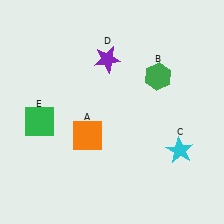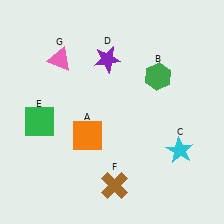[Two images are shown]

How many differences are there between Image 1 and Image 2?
There are 2 differences between the two images.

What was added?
A brown cross (F), a pink triangle (G) were added in Image 2.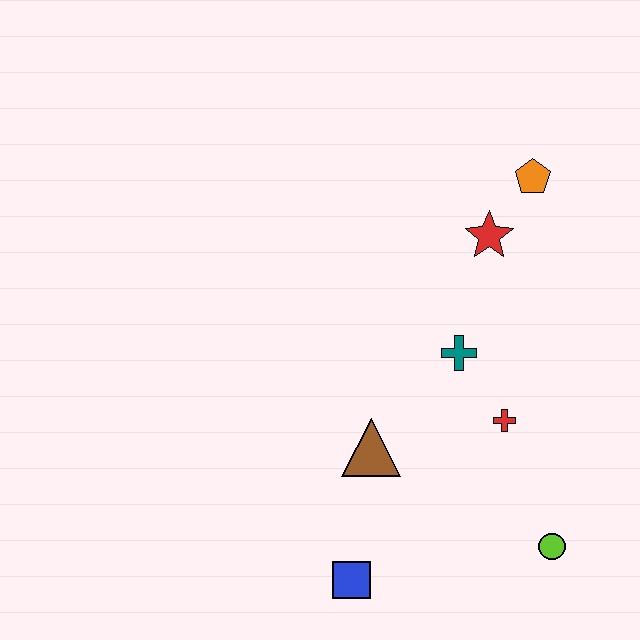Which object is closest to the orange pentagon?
The red star is closest to the orange pentagon.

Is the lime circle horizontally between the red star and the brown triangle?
No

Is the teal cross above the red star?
No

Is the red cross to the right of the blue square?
Yes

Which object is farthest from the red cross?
The orange pentagon is farthest from the red cross.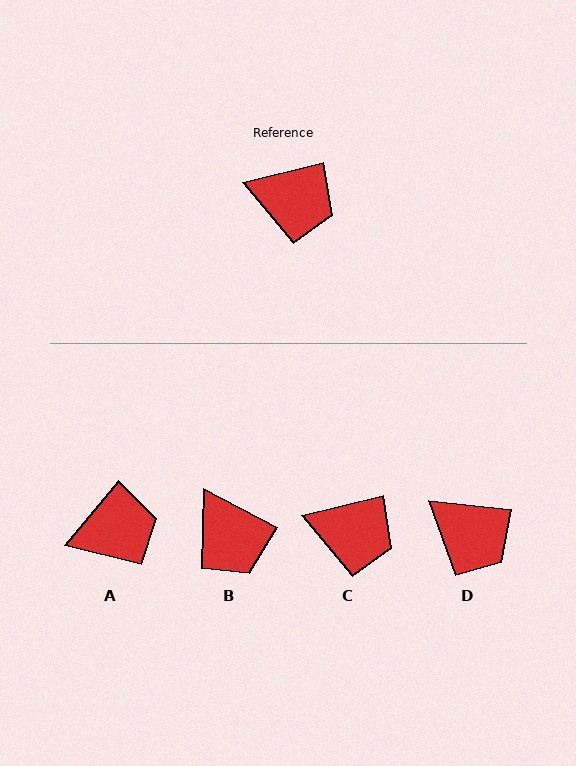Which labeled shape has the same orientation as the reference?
C.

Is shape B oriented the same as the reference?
No, it is off by about 42 degrees.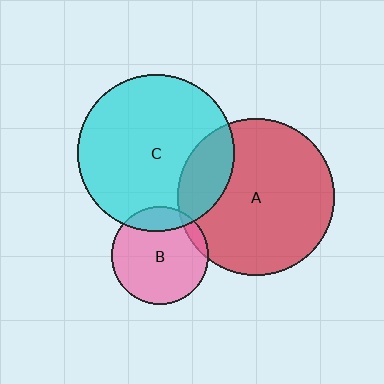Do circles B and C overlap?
Yes.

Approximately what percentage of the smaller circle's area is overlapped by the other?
Approximately 15%.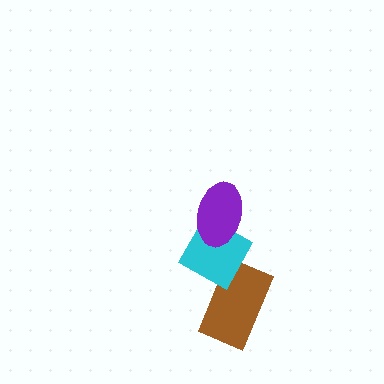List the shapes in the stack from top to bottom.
From top to bottom: the purple ellipse, the cyan diamond, the brown rectangle.